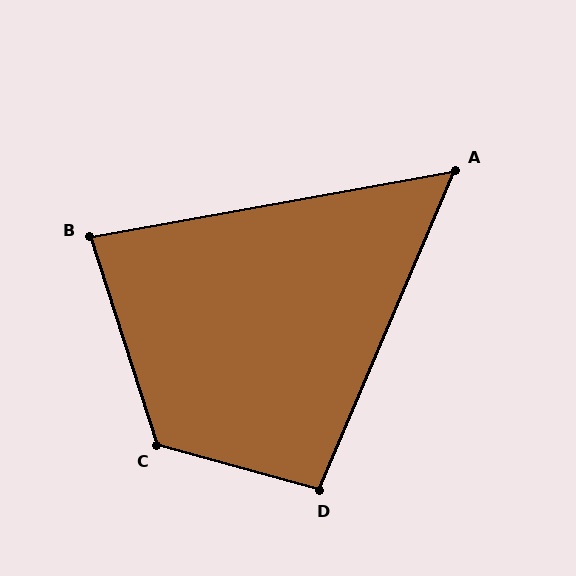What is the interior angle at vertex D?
Approximately 98 degrees (obtuse).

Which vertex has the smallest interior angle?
A, at approximately 57 degrees.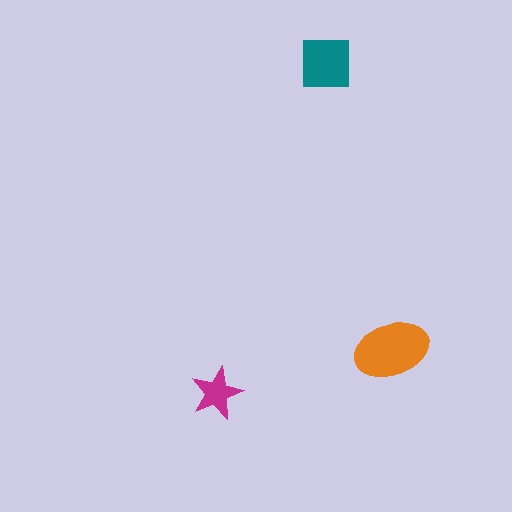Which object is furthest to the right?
The orange ellipse is rightmost.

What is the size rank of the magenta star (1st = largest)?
3rd.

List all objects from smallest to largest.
The magenta star, the teal square, the orange ellipse.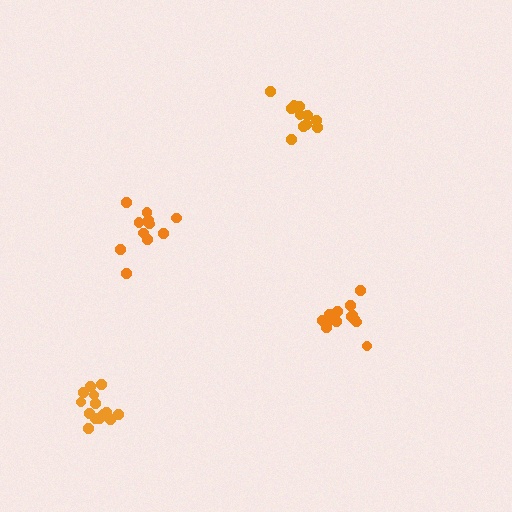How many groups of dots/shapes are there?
There are 4 groups.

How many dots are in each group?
Group 1: 11 dots, Group 2: 11 dots, Group 3: 13 dots, Group 4: 14 dots (49 total).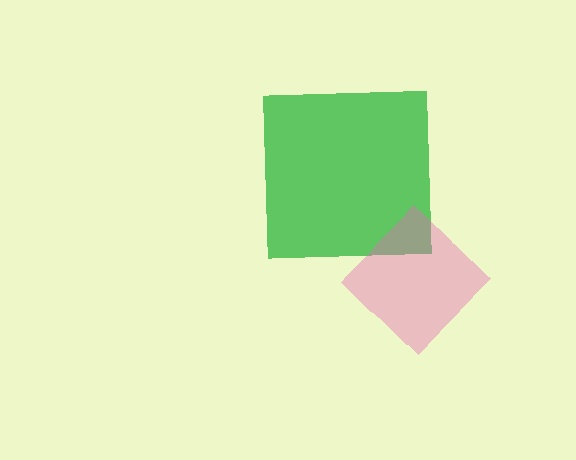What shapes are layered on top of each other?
The layered shapes are: a green square, a pink diamond.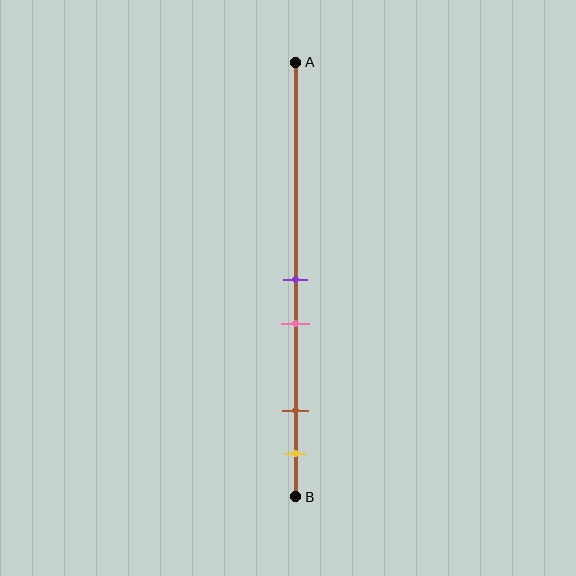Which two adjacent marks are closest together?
The purple and pink marks are the closest adjacent pair.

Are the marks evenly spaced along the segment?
No, the marks are not evenly spaced.